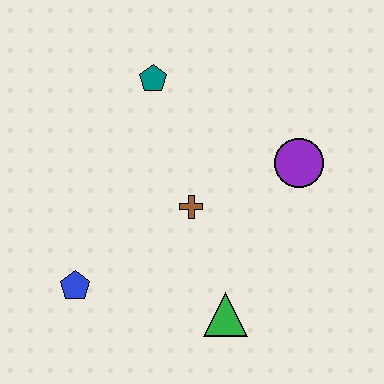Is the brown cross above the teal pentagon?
No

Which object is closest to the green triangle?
The brown cross is closest to the green triangle.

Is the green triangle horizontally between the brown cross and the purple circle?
Yes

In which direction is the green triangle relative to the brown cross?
The green triangle is below the brown cross.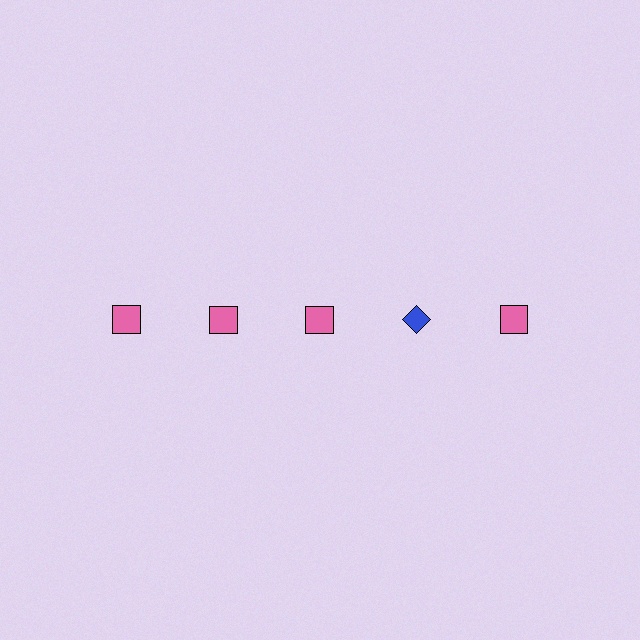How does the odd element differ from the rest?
It differs in both color (blue instead of pink) and shape (diamond instead of square).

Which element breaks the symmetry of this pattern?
The blue diamond in the top row, second from right column breaks the symmetry. All other shapes are pink squares.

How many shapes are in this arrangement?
There are 5 shapes arranged in a grid pattern.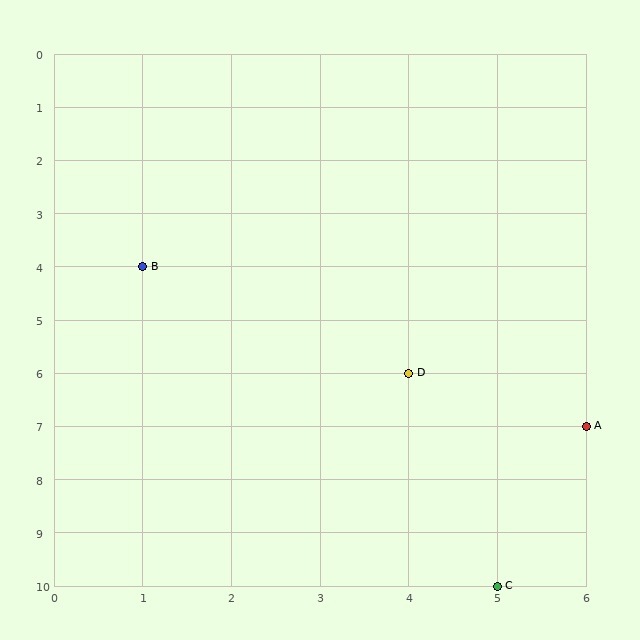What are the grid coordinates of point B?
Point B is at grid coordinates (1, 4).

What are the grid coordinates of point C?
Point C is at grid coordinates (5, 10).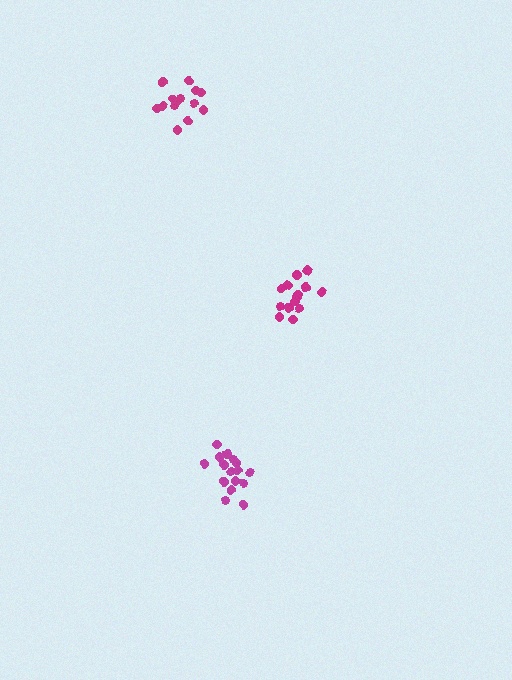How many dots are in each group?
Group 1: 14 dots, Group 2: 16 dots, Group 3: 14 dots (44 total).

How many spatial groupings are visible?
There are 3 spatial groupings.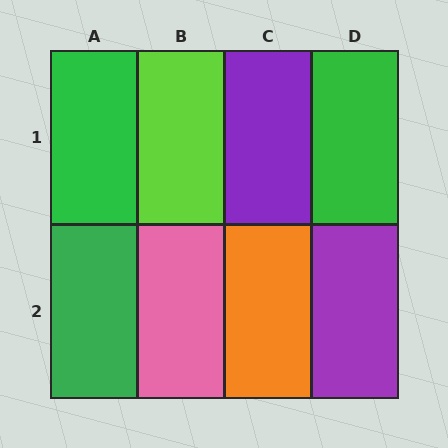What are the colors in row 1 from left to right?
Green, lime, purple, green.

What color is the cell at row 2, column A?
Green.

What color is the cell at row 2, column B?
Pink.